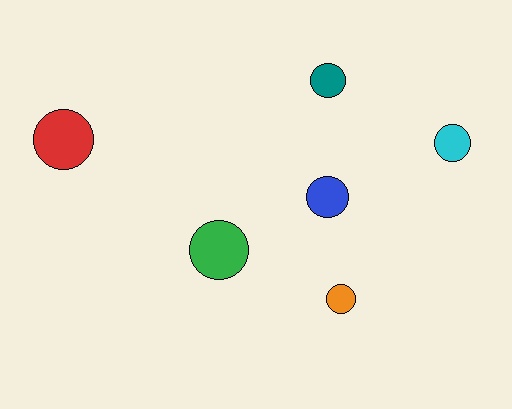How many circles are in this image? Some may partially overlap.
There are 6 circles.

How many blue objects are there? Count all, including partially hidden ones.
There is 1 blue object.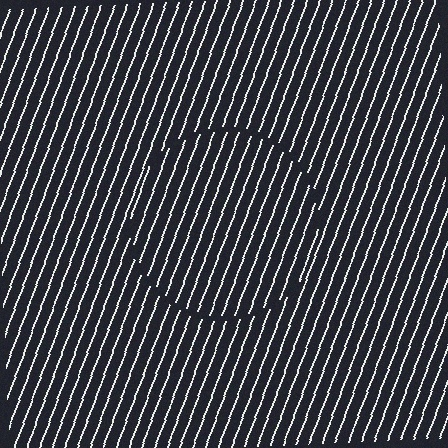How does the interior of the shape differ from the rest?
The interior of the shape contains the same grating, shifted by half a period — the contour is defined by the phase discontinuity where line-ends from the inner and outer gratings abut.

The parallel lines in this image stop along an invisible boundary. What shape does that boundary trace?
An illusory circle. The interior of the shape contains the same grating, shifted by half a period — the contour is defined by the phase discontinuity where line-ends from the inner and outer gratings abut.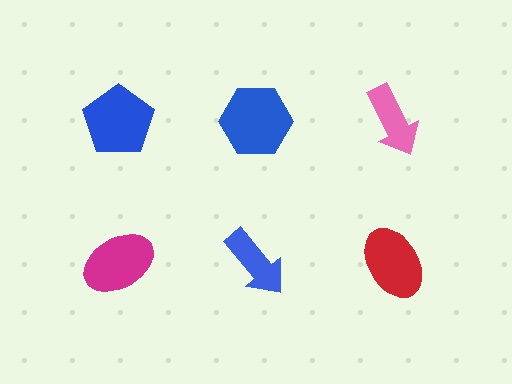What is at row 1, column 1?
A blue pentagon.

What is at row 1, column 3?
A pink arrow.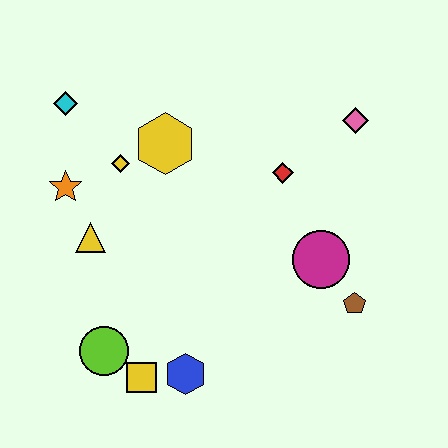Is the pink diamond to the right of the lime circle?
Yes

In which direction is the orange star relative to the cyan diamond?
The orange star is below the cyan diamond.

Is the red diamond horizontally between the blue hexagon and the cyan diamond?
No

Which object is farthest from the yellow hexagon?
The brown pentagon is farthest from the yellow hexagon.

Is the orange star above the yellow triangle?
Yes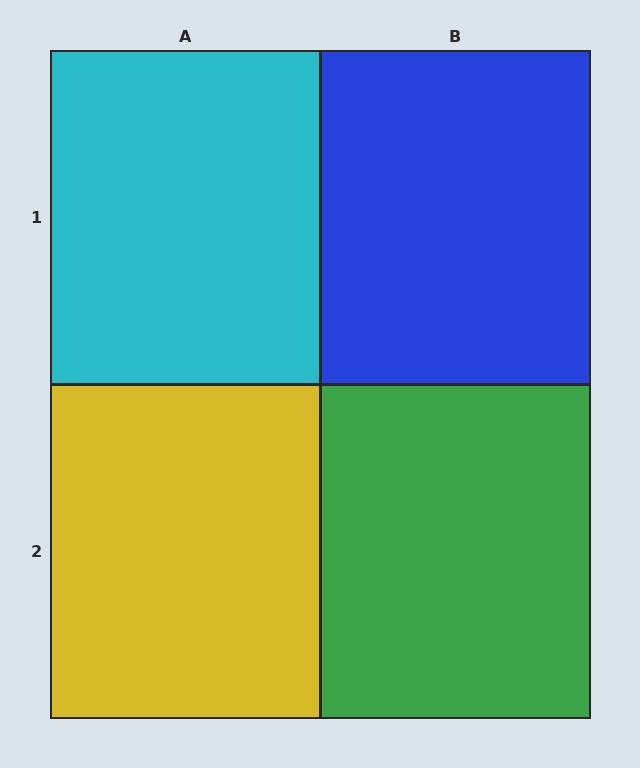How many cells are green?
1 cell is green.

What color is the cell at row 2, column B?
Green.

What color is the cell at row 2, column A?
Yellow.